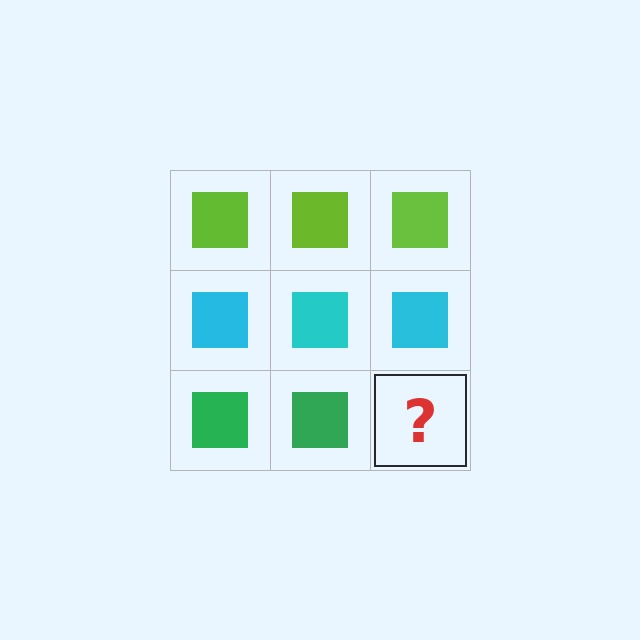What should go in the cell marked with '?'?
The missing cell should contain a green square.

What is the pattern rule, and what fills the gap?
The rule is that each row has a consistent color. The gap should be filled with a green square.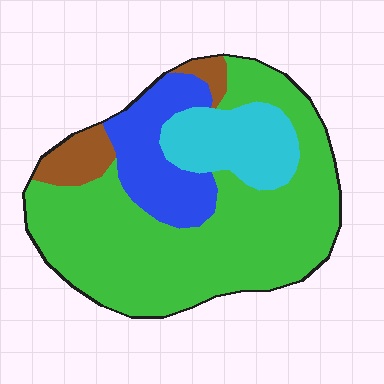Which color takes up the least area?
Brown, at roughly 10%.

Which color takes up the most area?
Green, at roughly 60%.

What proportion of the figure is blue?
Blue covers about 15% of the figure.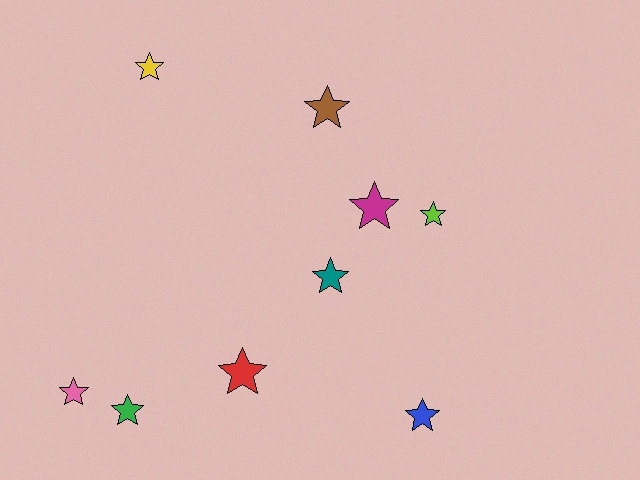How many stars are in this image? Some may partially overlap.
There are 9 stars.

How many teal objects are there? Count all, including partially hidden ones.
There is 1 teal object.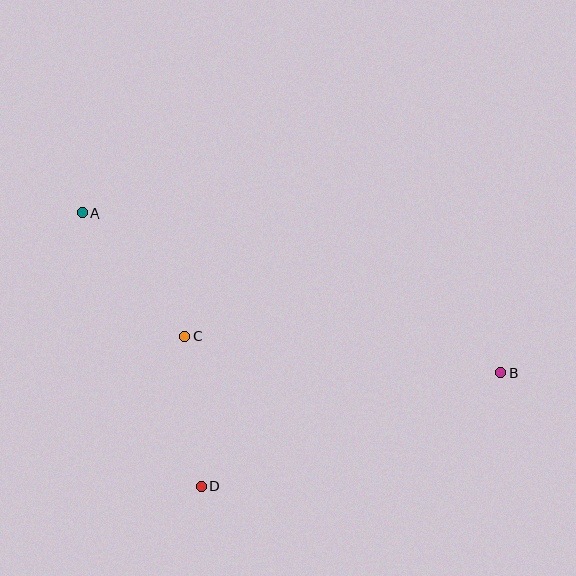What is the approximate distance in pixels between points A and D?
The distance between A and D is approximately 298 pixels.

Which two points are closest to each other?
Points C and D are closest to each other.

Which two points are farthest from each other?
Points A and B are farthest from each other.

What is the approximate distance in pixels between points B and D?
The distance between B and D is approximately 320 pixels.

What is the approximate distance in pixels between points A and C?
The distance between A and C is approximately 160 pixels.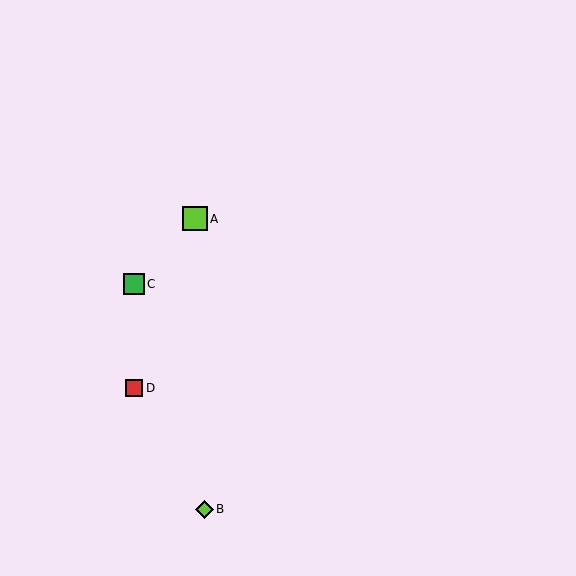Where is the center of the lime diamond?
The center of the lime diamond is at (205, 509).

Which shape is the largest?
The lime square (labeled A) is the largest.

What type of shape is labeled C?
Shape C is a green square.